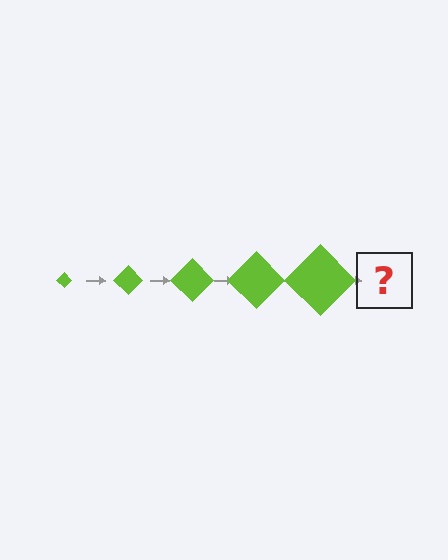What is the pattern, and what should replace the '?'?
The pattern is that the diamond gets progressively larger each step. The '?' should be a lime diamond, larger than the previous one.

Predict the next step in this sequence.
The next step is a lime diamond, larger than the previous one.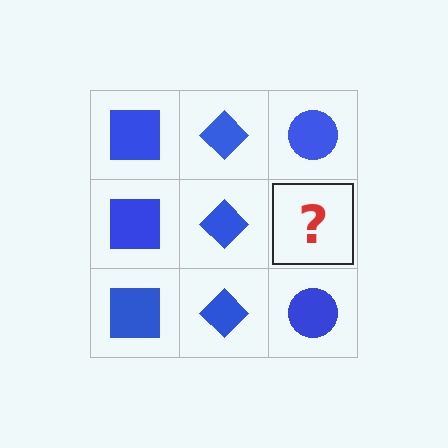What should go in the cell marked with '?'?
The missing cell should contain a blue circle.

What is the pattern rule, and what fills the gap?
The rule is that each column has a consistent shape. The gap should be filled with a blue circle.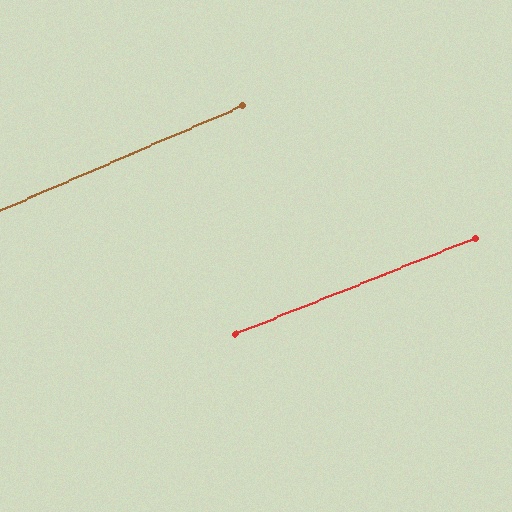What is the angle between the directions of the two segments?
Approximately 2 degrees.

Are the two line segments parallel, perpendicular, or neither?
Parallel — their directions differ by only 1.6°.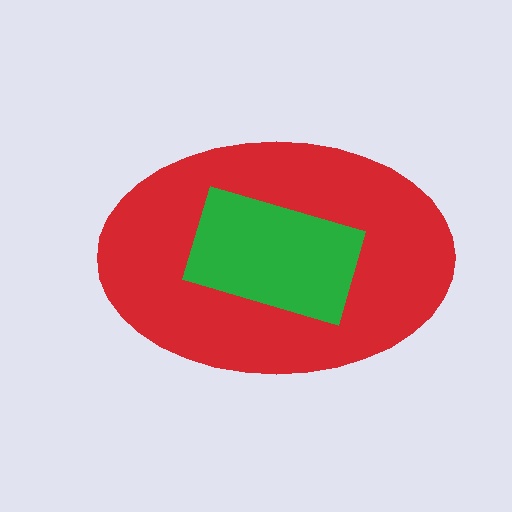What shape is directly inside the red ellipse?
The green rectangle.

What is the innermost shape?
The green rectangle.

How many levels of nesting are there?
2.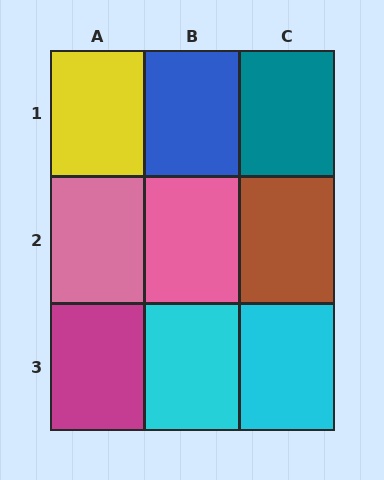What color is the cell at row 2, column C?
Brown.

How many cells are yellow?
1 cell is yellow.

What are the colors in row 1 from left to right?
Yellow, blue, teal.